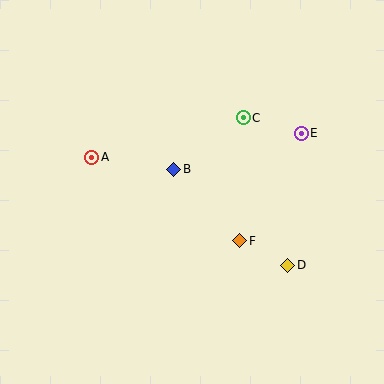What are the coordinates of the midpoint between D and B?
The midpoint between D and B is at (231, 217).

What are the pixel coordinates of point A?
Point A is at (92, 157).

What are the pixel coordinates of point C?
Point C is at (243, 118).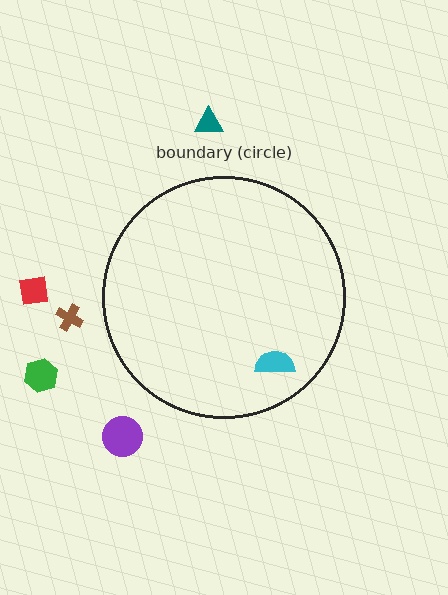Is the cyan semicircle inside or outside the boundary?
Inside.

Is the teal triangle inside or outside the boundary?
Outside.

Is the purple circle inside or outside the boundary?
Outside.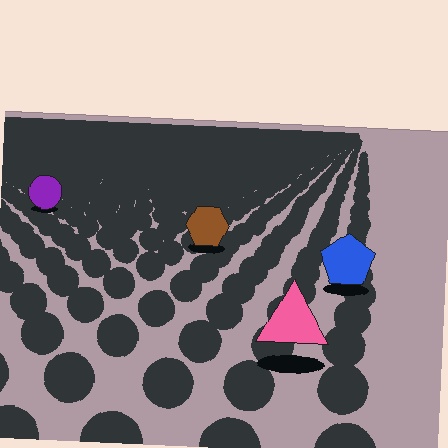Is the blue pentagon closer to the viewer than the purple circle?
Yes. The blue pentagon is closer — you can tell from the texture gradient: the ground texture is coarser near it.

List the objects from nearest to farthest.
From nearest to farthest: the pink triangle, the blue pentagon, the brown hexagon, the purple circle.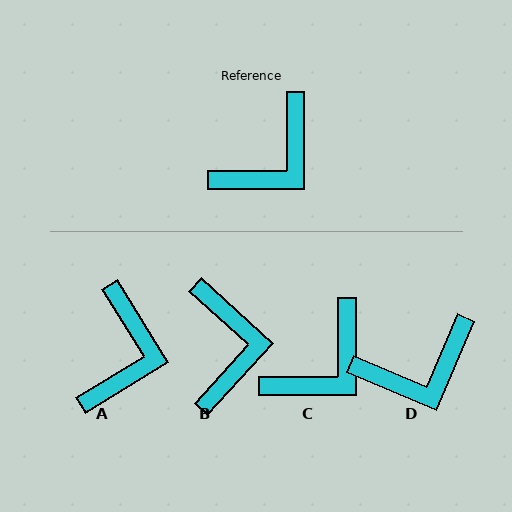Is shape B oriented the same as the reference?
No, it is off by about 48 degrees.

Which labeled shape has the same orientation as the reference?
C.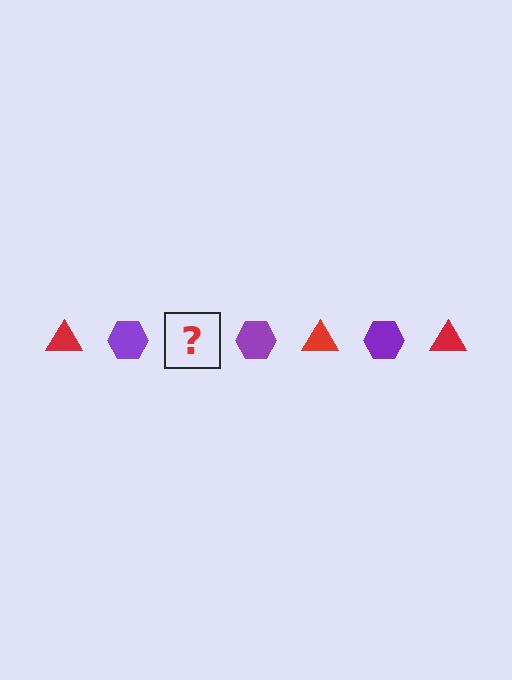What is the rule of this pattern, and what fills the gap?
The rule is that the pattern alternates between red triangle and purple hexagon. The gap should be filled with a red triangle.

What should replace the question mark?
The question mark should be replaced with a red triangle.